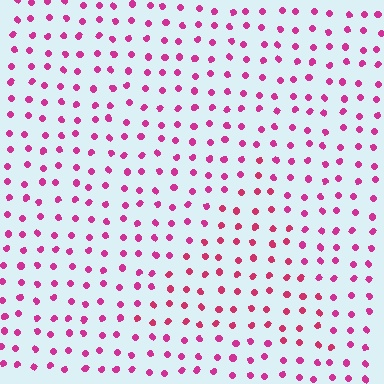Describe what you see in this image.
The image is filled with small magenta elements in a uniform arrangement. A triangle-shaped region is visible where the elements are tinted to a slightly different hue, forming a subtle color boundary.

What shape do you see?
I see a triangle.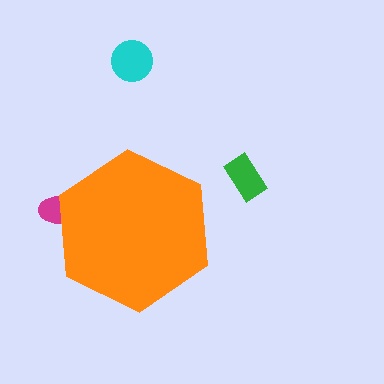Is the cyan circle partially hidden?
No, the cyan circle is fully visible.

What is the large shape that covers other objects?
An orange hexagon.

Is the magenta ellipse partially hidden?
Yes, the magenta ellipse is partially hidden behind the orange hexagon.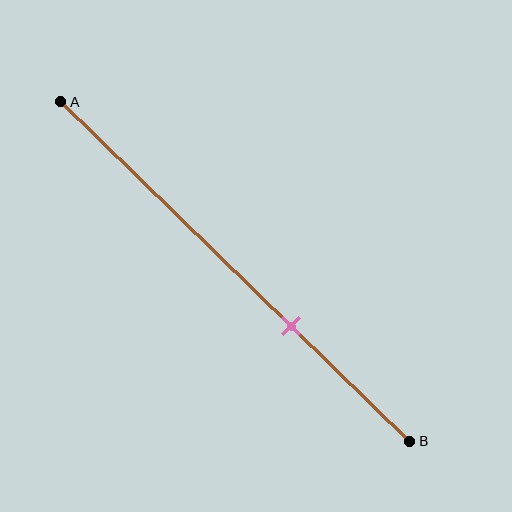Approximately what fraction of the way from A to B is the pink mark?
The pink mark is approximately 65% of the way from A to B.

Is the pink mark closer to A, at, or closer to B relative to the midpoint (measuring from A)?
The pink mark is closer to point B than the midpoint of segment AB.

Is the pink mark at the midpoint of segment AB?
No, the mark is at about 65% from A, not at the 50% midpoint.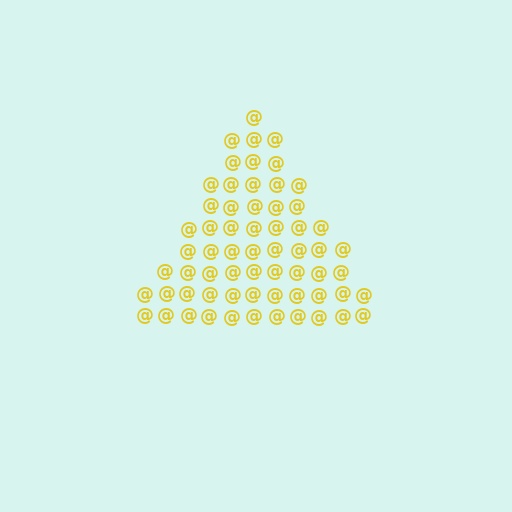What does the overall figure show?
The overall figure shows a triangle.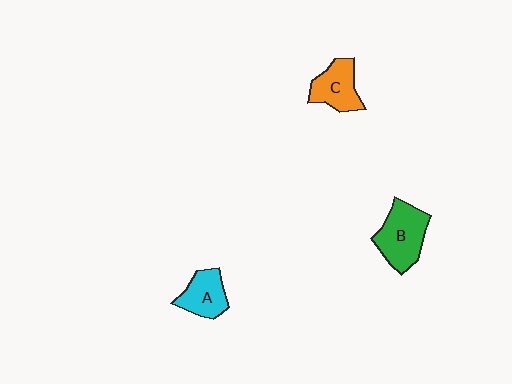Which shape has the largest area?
Shape B (green).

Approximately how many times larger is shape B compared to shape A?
Approximately 1.4 times.